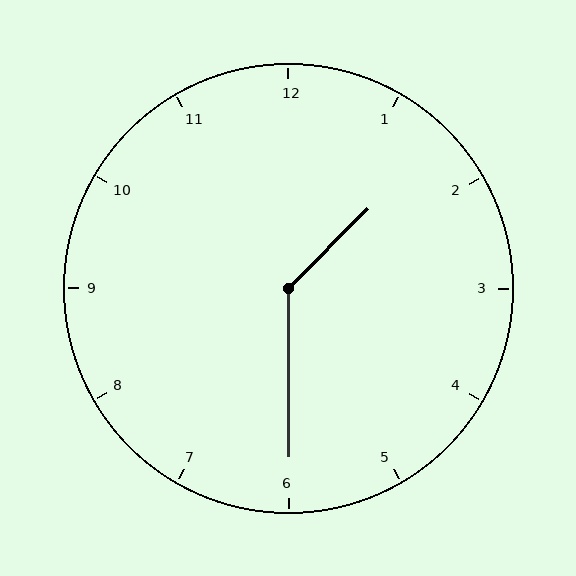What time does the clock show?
1:30.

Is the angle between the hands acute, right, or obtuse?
It is obtuse.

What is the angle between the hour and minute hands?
Approximately 135 degrees.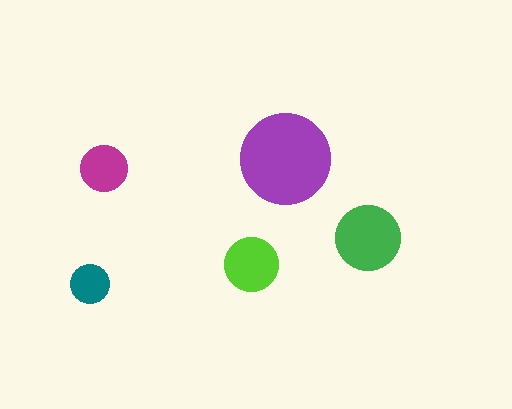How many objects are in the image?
There are 5 objects in the image.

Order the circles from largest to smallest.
the purple one, the green one, the lime one, the magenta one, the teal one.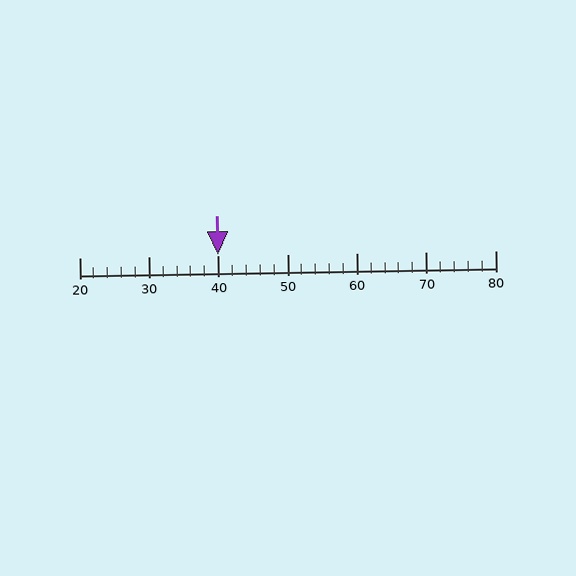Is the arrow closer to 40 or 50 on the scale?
The arrow is closer to 40.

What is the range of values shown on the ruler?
The ruler shows values from 20 to 80.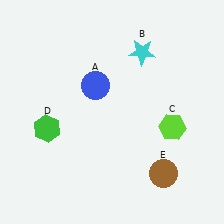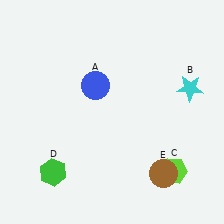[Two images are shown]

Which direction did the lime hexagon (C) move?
The lime hexagon (C) moved down.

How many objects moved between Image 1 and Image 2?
3 objects moved between the two images.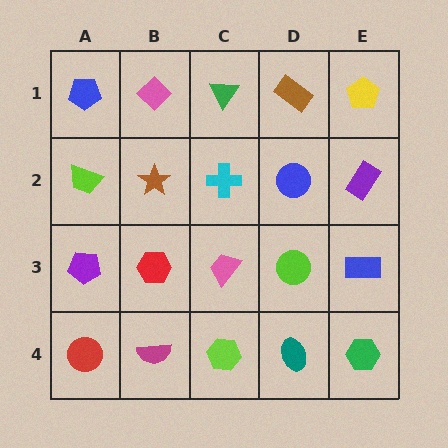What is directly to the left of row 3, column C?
A red hexagon.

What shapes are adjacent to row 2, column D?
A brown rectangle (row 1, column D), a lime circle (row 3, column D), a cyan cross (row 2, column C), a purple rectangle (row 2, column E).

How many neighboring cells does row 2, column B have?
4.